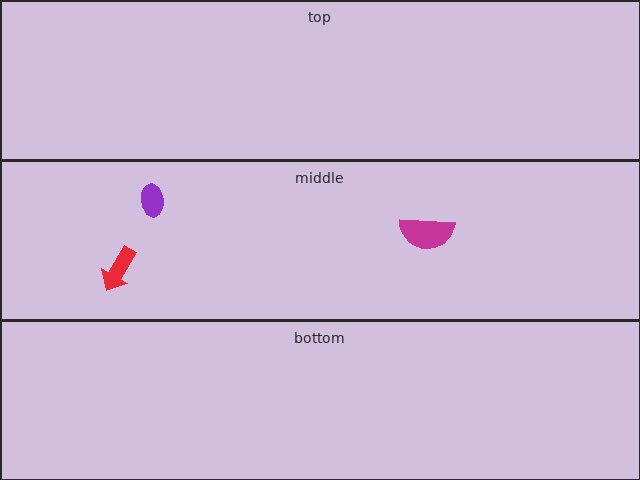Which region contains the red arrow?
The middle region.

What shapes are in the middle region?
The purple ellipse, the magenta semicircle, the red arrow.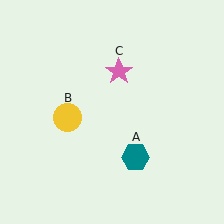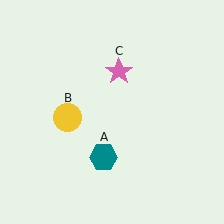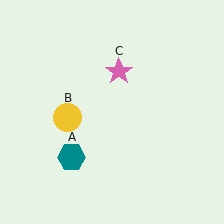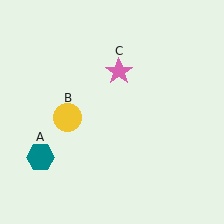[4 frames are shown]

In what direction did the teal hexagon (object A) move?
The teal hexagon (object A) moved left.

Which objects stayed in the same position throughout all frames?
Yellow circle (object B) and pink star (object C) remained stationary.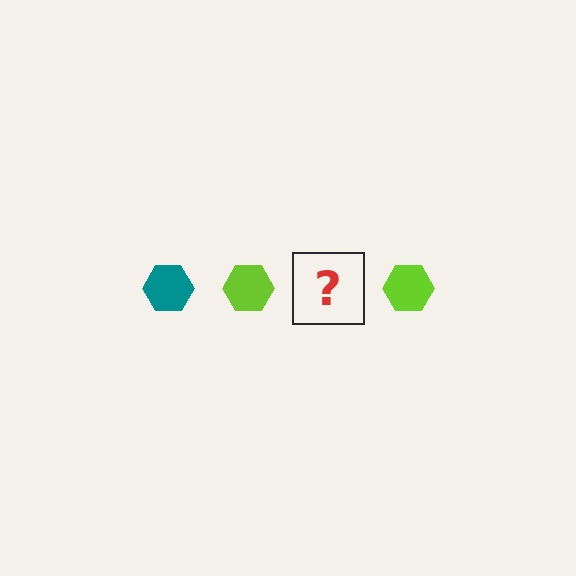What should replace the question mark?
The question mark should be replaced with a teal hexagon.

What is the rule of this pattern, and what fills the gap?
The rule is that the pattern cycles through teal, lime hexagons. The gap should be filled with a teal hexagon.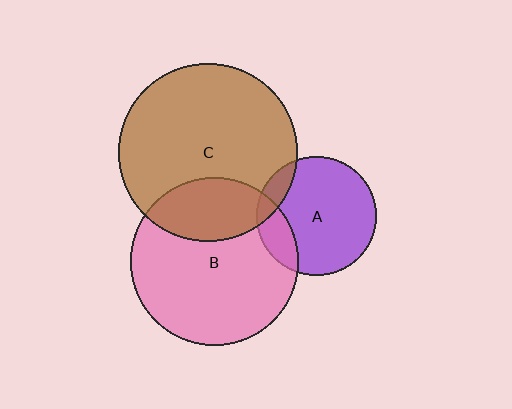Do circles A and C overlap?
Yes.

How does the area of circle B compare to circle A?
Approximately 2.0 times.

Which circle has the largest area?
Circle C (brown).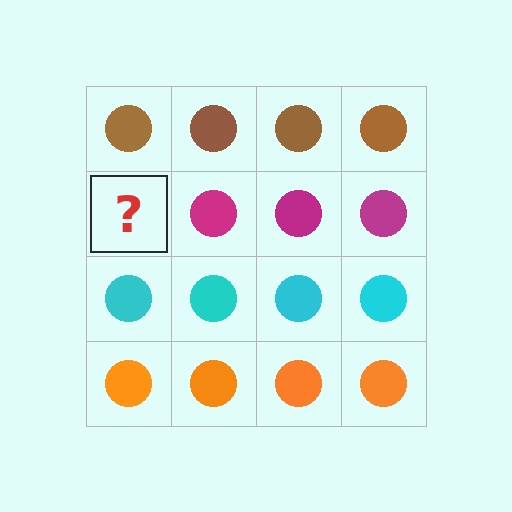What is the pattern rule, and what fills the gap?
The rule is that each row has a consistent color. The gap should be filled with a magenta circle.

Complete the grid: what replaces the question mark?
The question mark should be replaced with a magenta circle.